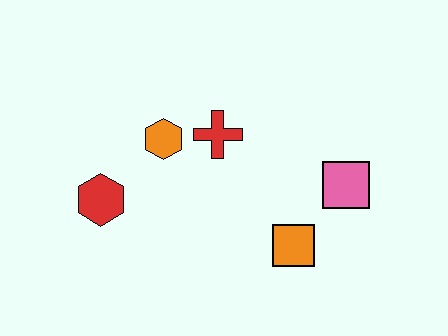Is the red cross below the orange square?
No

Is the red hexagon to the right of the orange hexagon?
No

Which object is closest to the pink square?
The orange square is closest to the pink square.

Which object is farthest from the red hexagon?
The pink square is farthest from the red hexagon.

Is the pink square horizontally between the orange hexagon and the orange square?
No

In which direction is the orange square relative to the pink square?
The orange square is below the pink square.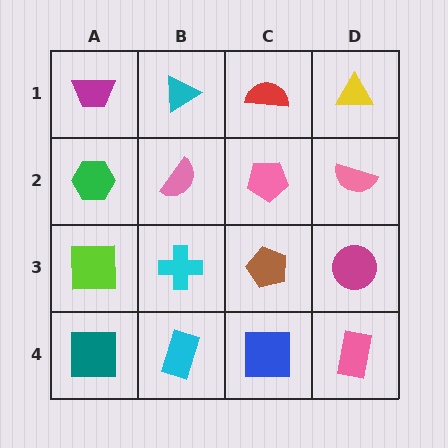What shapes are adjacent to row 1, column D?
A pink semicircle (row 2, column D), a red semicircle (row 1, column C).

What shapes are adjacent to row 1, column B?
A pink semicircle (row 2, column B), a magenta trapezoid (row 1, column A), a red semicircle (row 1, column C).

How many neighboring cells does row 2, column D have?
3.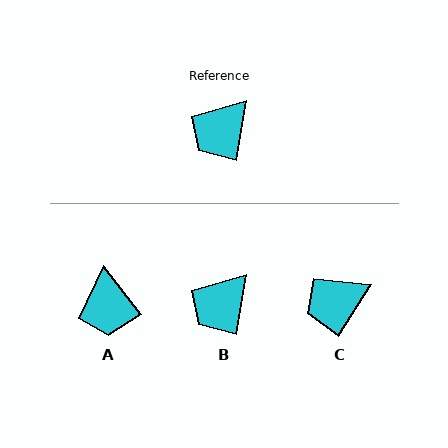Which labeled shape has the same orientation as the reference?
B.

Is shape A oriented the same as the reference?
No, it is off by about 47 degrees.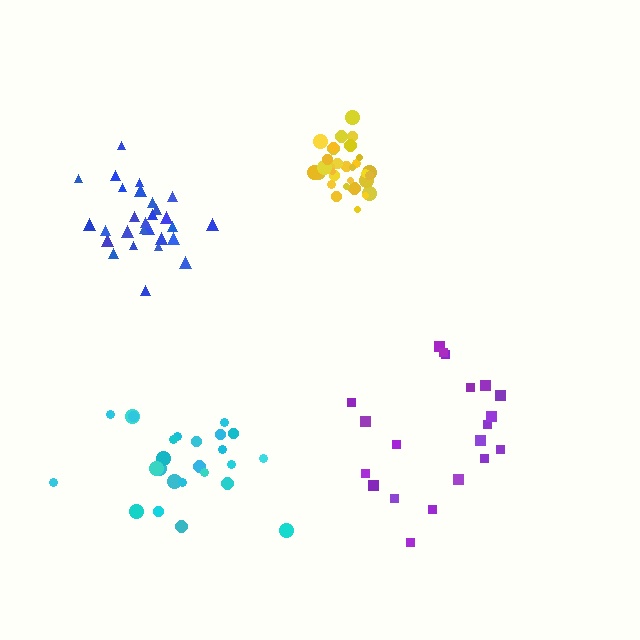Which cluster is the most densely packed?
Yellow.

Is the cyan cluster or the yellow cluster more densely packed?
Yellow.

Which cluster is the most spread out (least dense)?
Purple.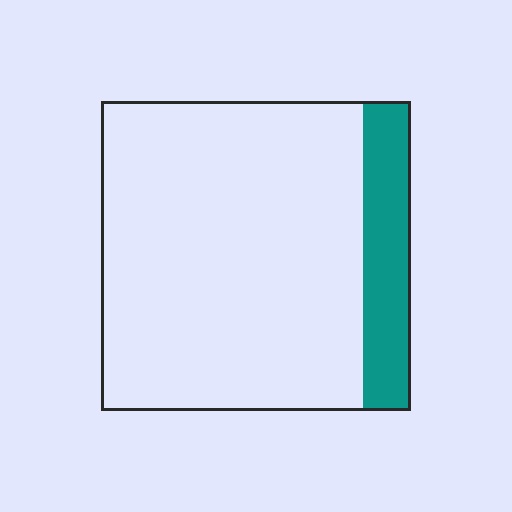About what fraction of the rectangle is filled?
About one sixth (1/6).